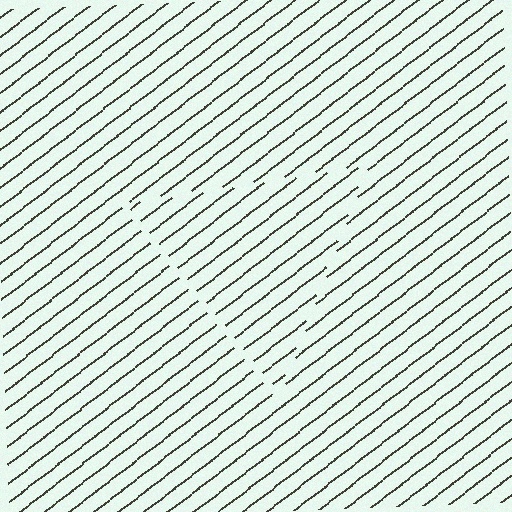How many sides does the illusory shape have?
3 sides — the line-ends trace a triangle.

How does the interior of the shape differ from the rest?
The interior of the shape contains the same grating, shifted by half a period — the contour is defined by the phase discontinuity where line-ends from the inner and outer gratings abut.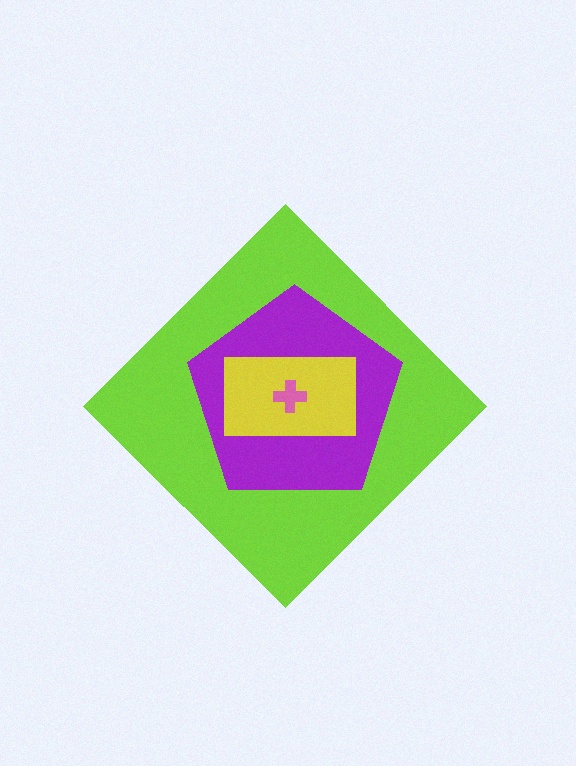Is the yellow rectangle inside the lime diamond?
Yes.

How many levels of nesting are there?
4.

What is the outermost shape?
The lime diamond.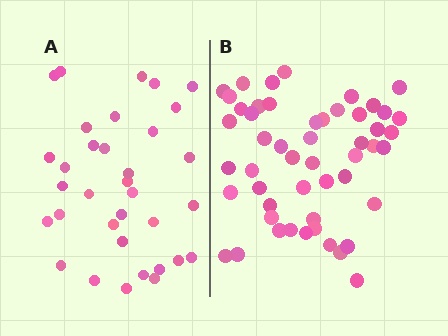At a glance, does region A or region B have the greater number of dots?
Region B (the right region) has more dots.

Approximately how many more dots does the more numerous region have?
Region B has approximately 15 more dots than region A.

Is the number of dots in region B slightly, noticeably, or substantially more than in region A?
Region B has substantially more. The ratio is roughly 1.5 to 1.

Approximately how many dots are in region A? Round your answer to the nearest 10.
About 30 dots. (The exact count is 34, which rounds to 30.)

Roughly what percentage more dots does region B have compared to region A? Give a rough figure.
About 50% more.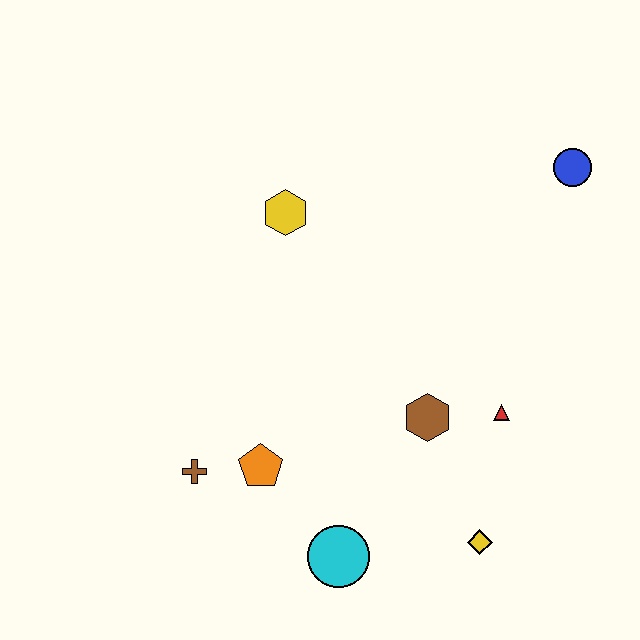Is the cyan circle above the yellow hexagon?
No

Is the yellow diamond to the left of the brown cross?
No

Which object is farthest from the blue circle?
The brown cross is farthest from the blue circle.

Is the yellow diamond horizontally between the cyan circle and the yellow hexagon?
No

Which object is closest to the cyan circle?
The orange pentagon is closest to the cyan circle.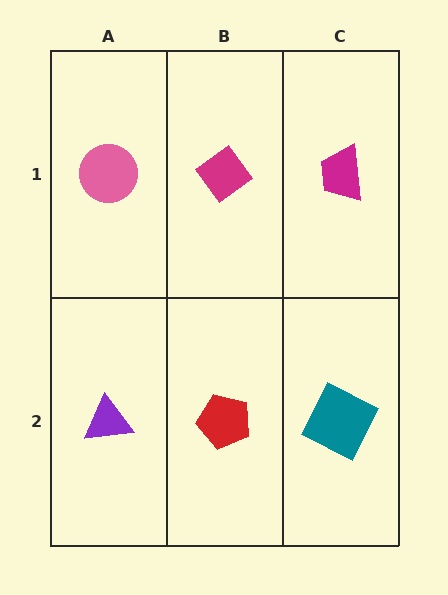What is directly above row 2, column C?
A magenta trapezoid.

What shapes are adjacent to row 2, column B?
A magenta diamond (row 1, column B), a purple triangle (row 2, column A), a teal square (row 2, column C).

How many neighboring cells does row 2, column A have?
2.